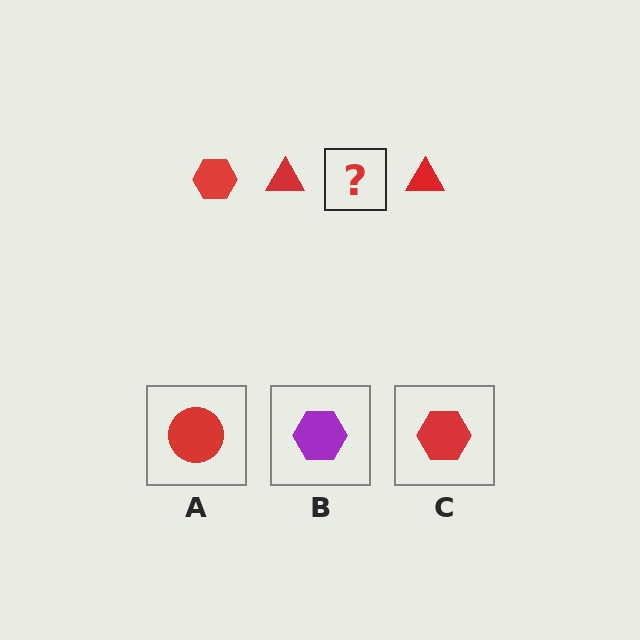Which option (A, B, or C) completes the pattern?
C.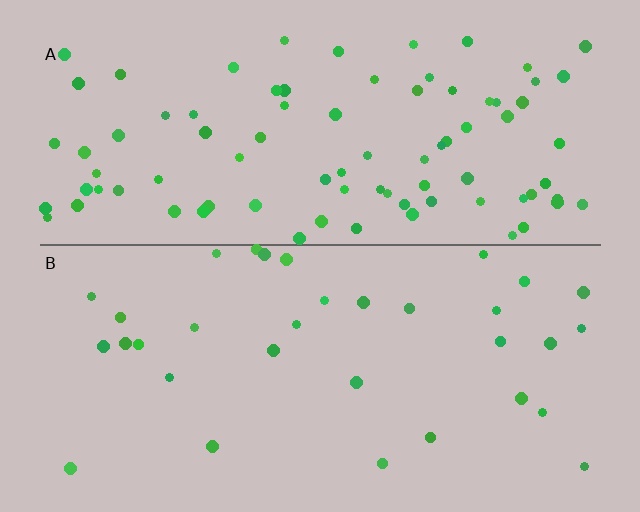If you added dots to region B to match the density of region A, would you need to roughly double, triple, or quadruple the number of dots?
Approximately triple.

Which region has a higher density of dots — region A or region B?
A (the top).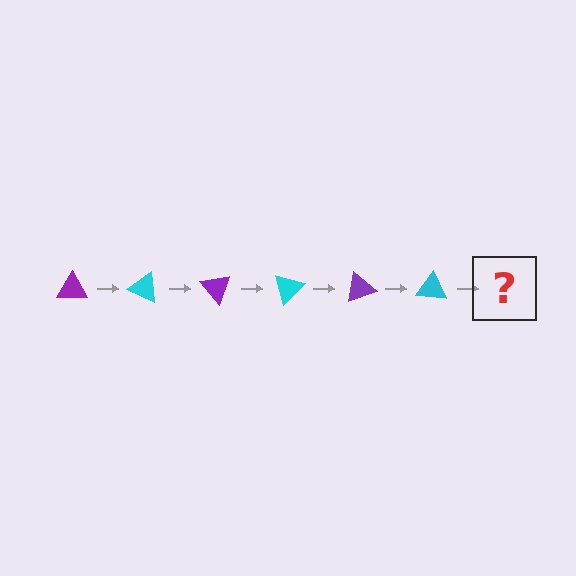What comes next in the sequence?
The next element should be a purple triangle, rotated 150 degrees from the start.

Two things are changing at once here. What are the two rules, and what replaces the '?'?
The two rules are that it rotates 25 degrees each step and the color cycles through purple and cyan. The '?' should be a purple triangle, rotated 150 degrees from the start.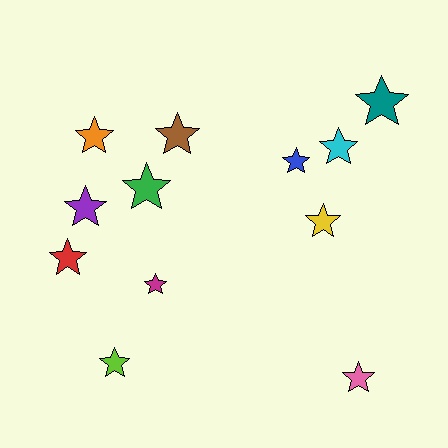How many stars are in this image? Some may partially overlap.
There are 12 stars.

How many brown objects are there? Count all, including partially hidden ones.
There is 1 brown object.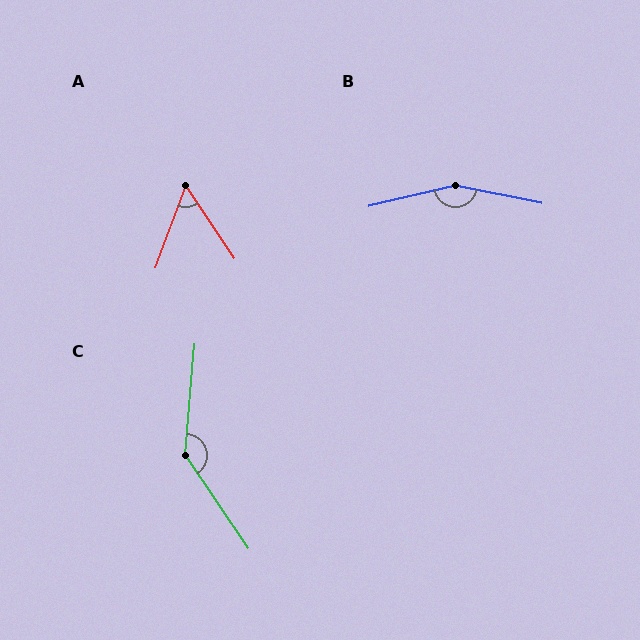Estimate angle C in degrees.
Approximately 141 degrees.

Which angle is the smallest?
A, at approximately 54 degrees.